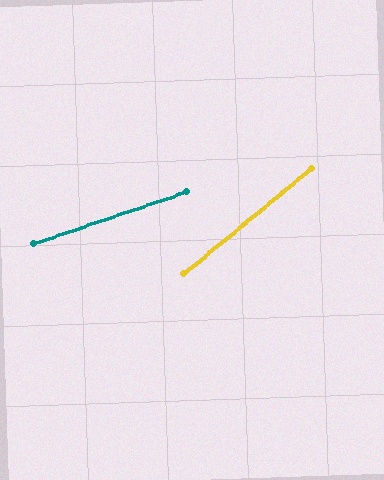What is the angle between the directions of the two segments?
Approximately 21 degrees.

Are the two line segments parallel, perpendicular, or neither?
Neither parallel nor perpendicular — they differ by about 21°.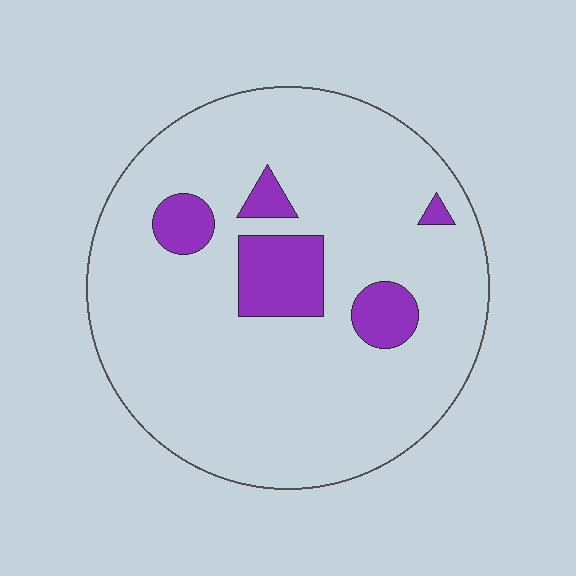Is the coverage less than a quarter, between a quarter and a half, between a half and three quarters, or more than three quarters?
Less than a quarter.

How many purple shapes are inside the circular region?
5.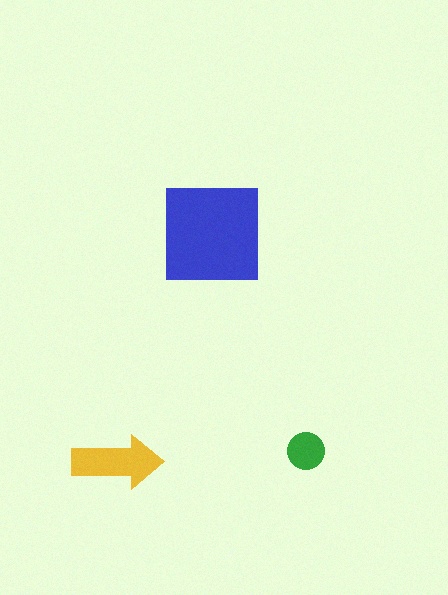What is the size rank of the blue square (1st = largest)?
1st.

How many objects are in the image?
There are 3 objects in the image.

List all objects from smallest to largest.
The green circle, the yellow arrow, the blue square.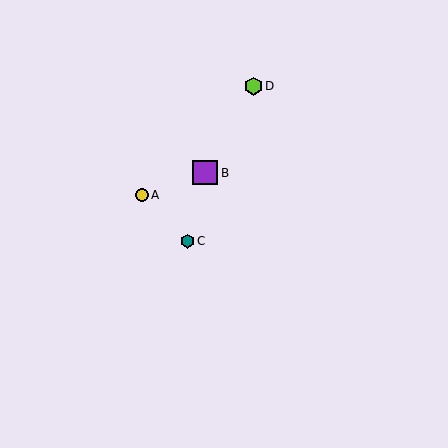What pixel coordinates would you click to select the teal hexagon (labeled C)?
Click at (187, 241) to select the teal hexagon C.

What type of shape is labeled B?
Shape B is a purple square.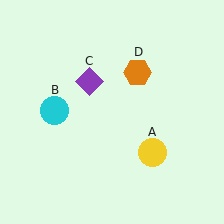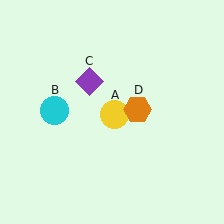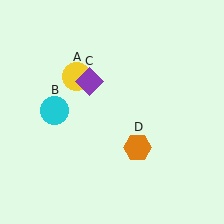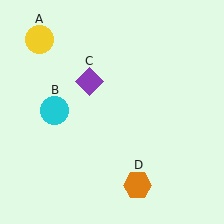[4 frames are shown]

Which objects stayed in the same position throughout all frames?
Cyan circle (object B) and purple diamond (object C) remained stationary.